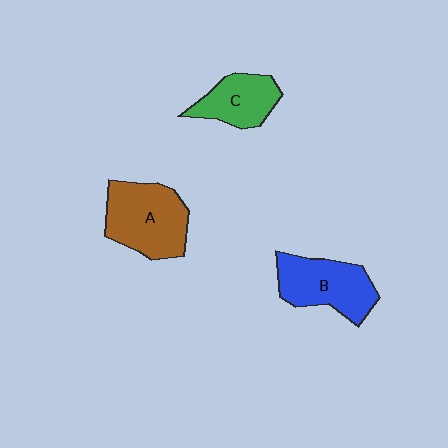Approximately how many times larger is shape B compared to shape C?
Approximately 1.4 times.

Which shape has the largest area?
Shape A (brown).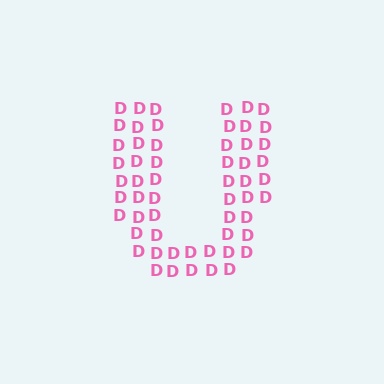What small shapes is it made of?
It is made of small letter D's.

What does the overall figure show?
The overall figure shows the letter U.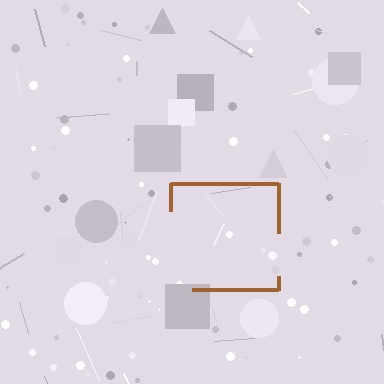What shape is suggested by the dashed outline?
The dashed outline suggests a square.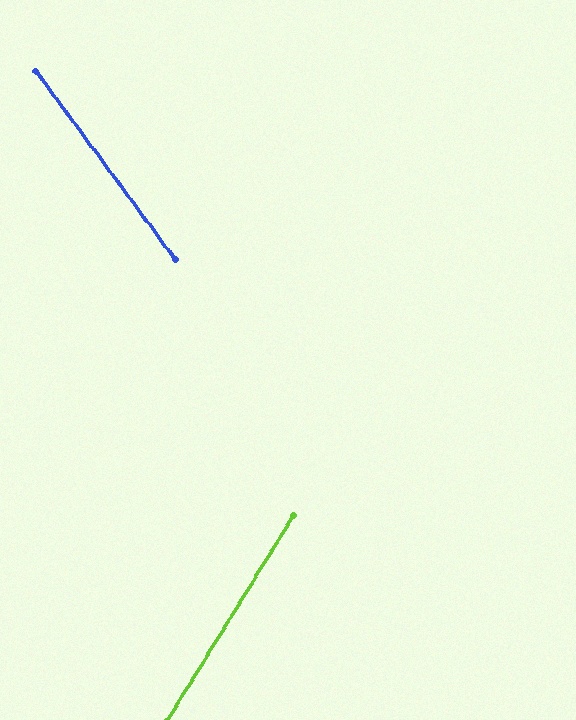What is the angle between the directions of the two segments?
Approximately 68 degrees.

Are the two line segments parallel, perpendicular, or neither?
Neither parallel nor perpendicular — they differ by about 68°.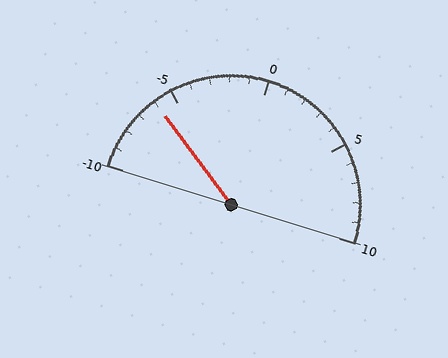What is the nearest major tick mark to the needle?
The nearest major tick mark is -5.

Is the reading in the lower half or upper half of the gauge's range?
The reading is in the lower half of the range (-10 to 10).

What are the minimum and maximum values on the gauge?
The gauge ranges from -10 to 10.